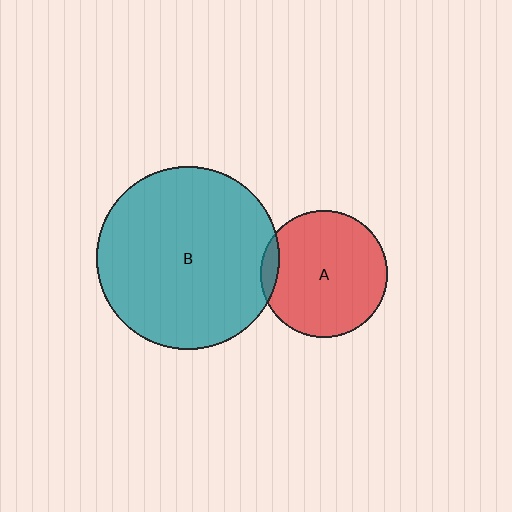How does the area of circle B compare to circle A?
Approximately 2.1 times.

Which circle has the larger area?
Circle B (teal).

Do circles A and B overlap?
Yes.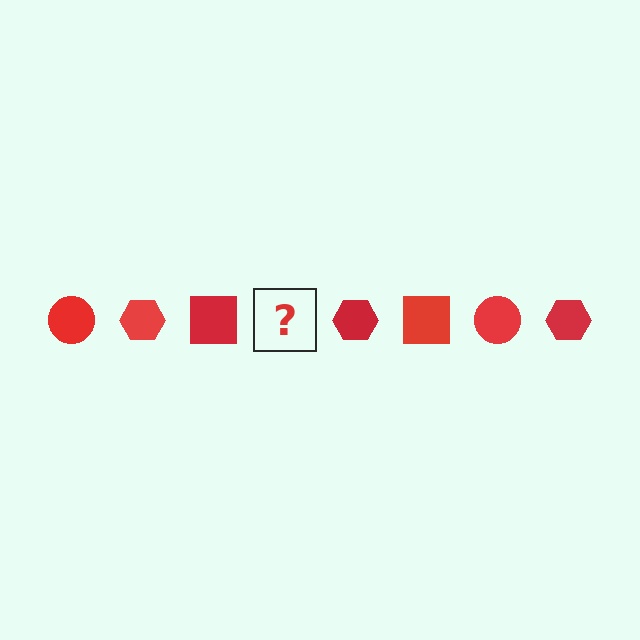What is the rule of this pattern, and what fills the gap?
The rule is that the pattern cycles through circle, hexagon, square shapes in red. The gap should be filled with a red circle.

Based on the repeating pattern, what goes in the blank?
The blank should be a red circle.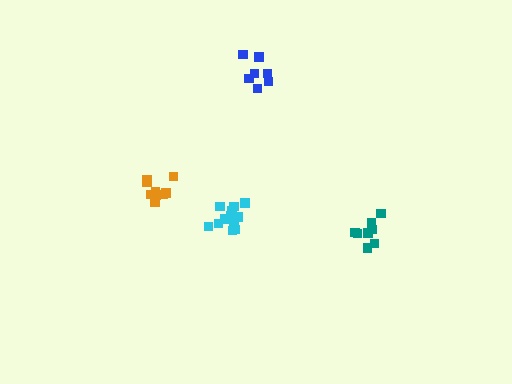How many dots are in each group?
Group 1: 8 dots, Group 2: 12 dots, Group 3: 7 dots, Group 4: 9 dots (36 total).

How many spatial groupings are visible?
There are 4 spatial groupings.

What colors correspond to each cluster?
The clusters are colored: teal, cyan, blue, orange.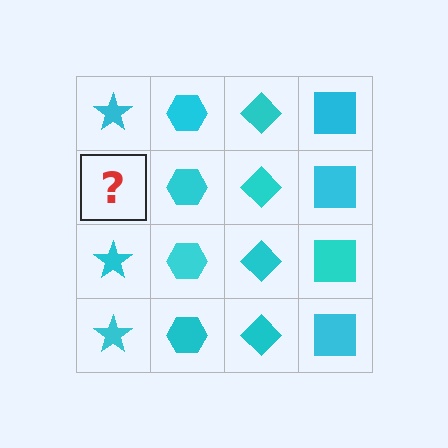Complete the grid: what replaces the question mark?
The question mark should be replaced with a cyan star.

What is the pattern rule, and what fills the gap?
The rule is that each column has a consistent shape. The gap should be filled with a cyan star.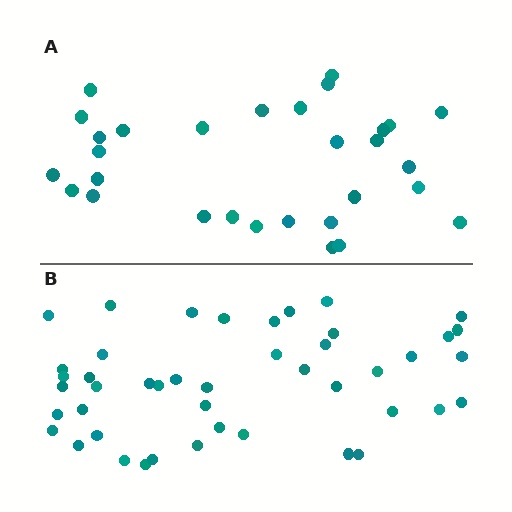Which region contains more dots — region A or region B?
Region B (the bottom region) has more dots.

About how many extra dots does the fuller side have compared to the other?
Region B has approximately 15 more dots than region A.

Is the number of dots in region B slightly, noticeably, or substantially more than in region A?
Region B has substantially more. The ratio is roughly 1.5 to 1.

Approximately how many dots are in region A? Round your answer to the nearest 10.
About 30 dots.